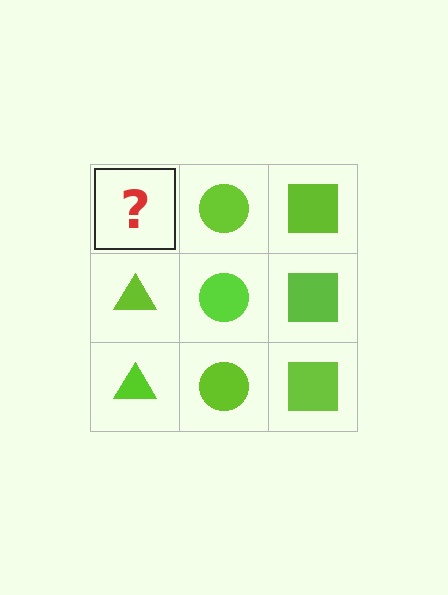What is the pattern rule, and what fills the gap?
The rule is that each column has a consistent shape. The gap should be filled with a lime triangle.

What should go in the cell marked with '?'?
The missing cell should contain a lime triangle.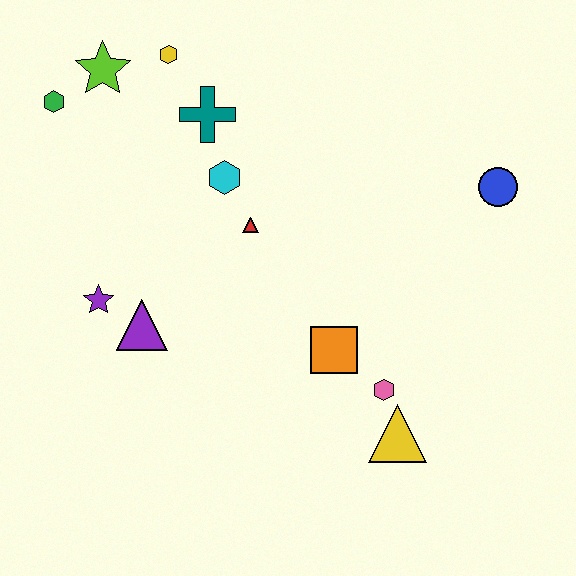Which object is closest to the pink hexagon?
The yellow triangle is closest to the pink hexagon.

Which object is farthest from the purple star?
The blue circle is farthest from the purple star.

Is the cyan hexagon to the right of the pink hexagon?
No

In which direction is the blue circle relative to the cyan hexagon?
The blue circle is to the right of the cyan hexagon.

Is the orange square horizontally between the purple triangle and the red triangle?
No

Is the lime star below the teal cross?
No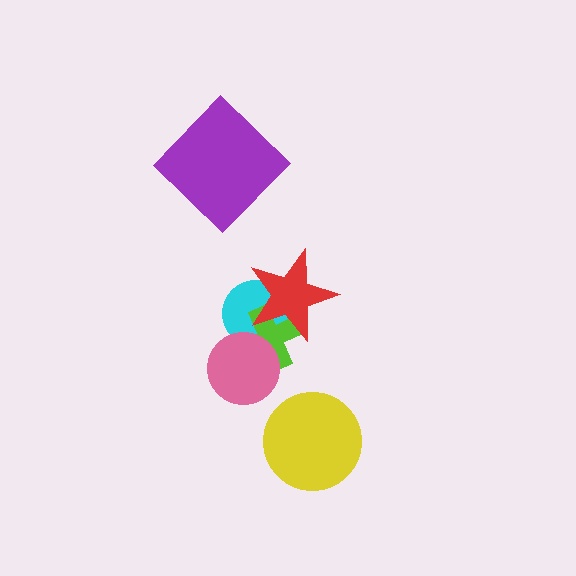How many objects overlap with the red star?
2 objects overlap with the red star.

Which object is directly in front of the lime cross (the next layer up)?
The pink circle is directly in front of the lime cross.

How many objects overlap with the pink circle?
2 objects overlap with the pink circle.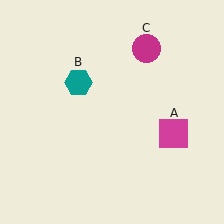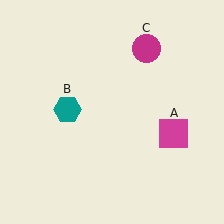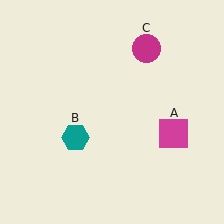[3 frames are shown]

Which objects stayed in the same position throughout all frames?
Magenta square (object A) and magenta circle (object C) remained stationary.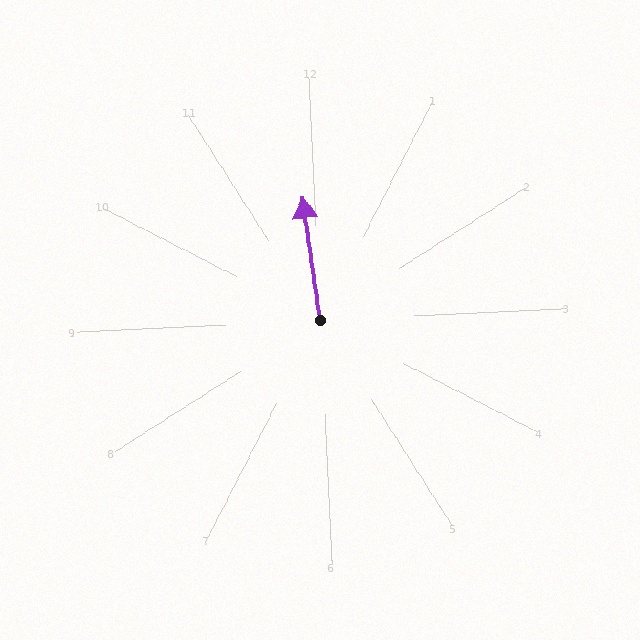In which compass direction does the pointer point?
North.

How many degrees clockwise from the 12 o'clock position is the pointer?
Approximately 355 degrees.